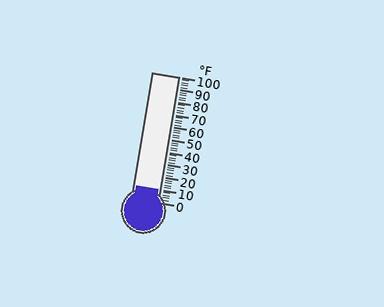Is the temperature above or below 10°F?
The temperature is at 10°F.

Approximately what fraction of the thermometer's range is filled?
The thermometer is filled to approximately 10% of its range.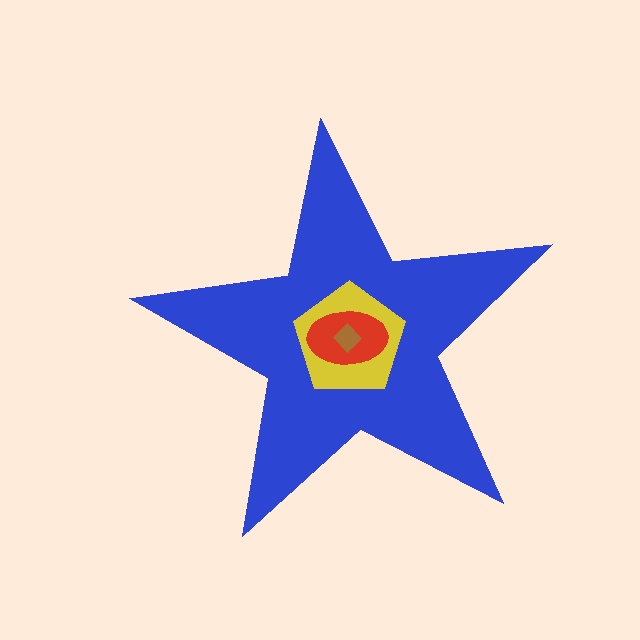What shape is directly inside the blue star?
The yellow pentagon.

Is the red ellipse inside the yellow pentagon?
Yes.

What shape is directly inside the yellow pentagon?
The red ellipse.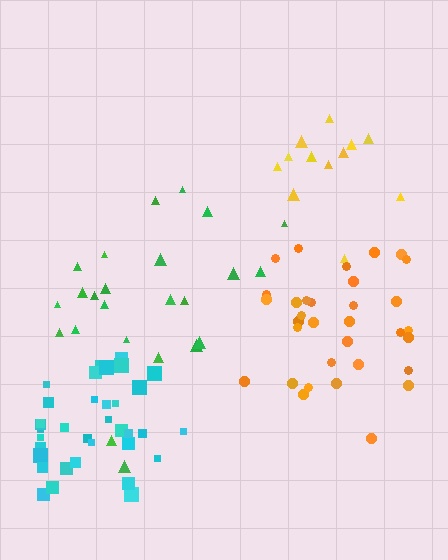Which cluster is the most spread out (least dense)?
Green.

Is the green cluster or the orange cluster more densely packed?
Orange.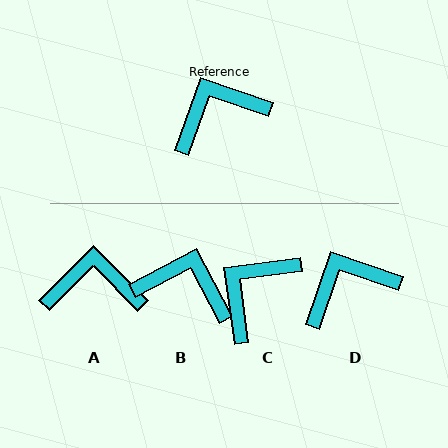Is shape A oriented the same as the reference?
No, it is off by about 26 degrees.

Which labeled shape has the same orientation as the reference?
D.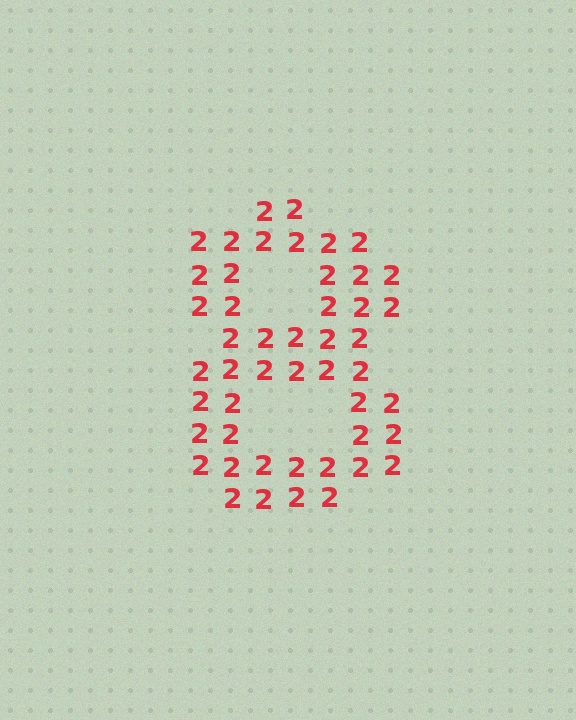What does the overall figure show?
The overall figure shows the digit 8.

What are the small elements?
The small elements are digit 2's.